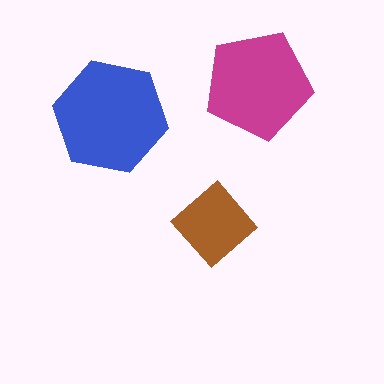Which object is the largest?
The blue hexagon.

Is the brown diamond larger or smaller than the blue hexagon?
Smaller.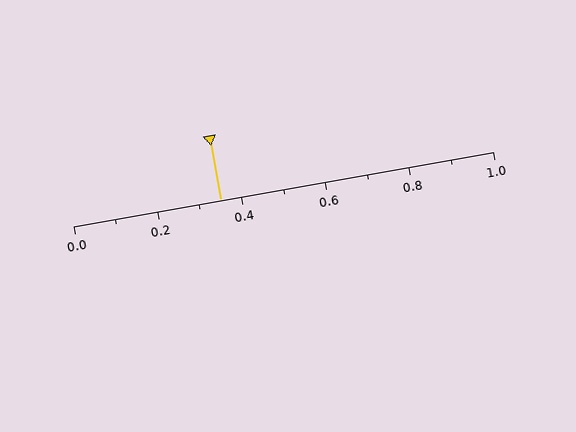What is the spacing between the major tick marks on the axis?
The major ticks are spaced 0.2 apart.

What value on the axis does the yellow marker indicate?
The marker indicates approximately 0.35.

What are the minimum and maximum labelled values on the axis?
The axis runs from 0.0 to 1.0.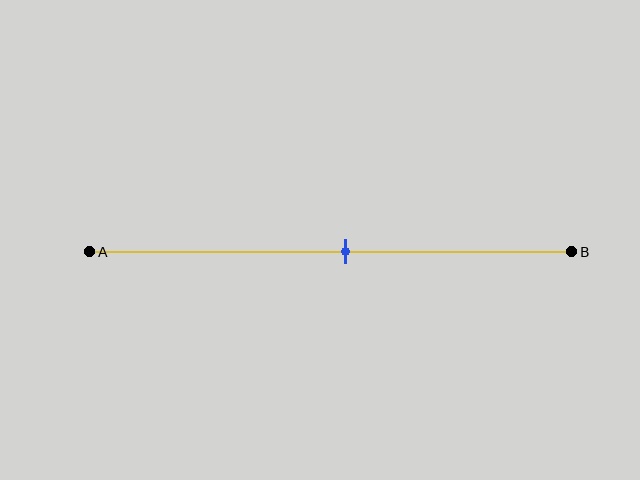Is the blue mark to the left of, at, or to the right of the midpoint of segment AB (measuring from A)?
The blue mark is to the right of the midpoint of segment AB.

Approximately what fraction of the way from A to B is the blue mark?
The blue mark is approximately 55% of the way from A to B.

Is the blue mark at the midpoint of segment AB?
No, the mark is at about 55% from A, not at the 50% midpoint.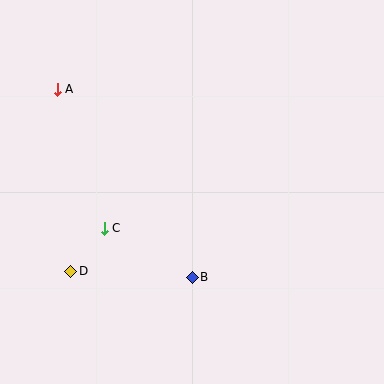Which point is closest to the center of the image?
Point B at (192, 277) is closest to the center.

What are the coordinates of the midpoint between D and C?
The midpoint between D and C is at (87, 250).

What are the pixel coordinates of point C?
Point C is at (104, 228).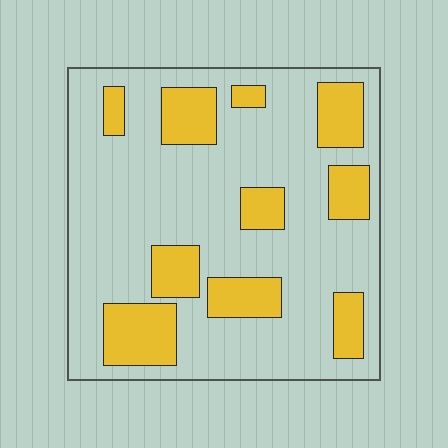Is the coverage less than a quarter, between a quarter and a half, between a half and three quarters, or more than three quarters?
Between a quarter and a half.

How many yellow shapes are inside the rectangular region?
10.